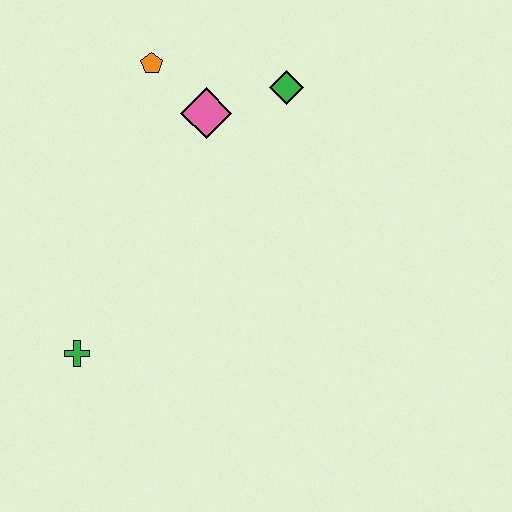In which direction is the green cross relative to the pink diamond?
The green cross is below the pink diamond.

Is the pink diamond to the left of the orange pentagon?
No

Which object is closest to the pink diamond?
The orange pentagon is closest to the pink diamond.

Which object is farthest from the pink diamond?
The green cross is farthest from the pink diamond.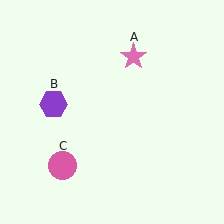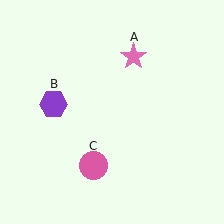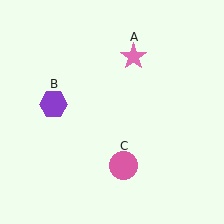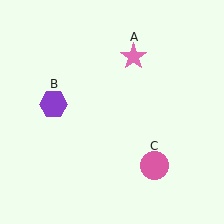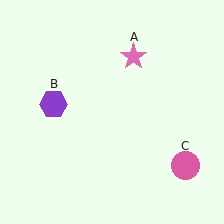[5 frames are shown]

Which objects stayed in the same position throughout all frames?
Pink star (object A) and purple hexagon (object B) remained stationary.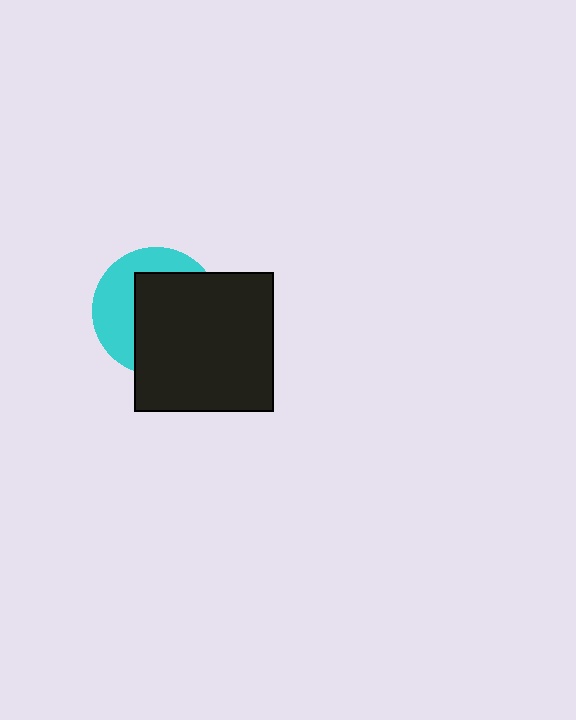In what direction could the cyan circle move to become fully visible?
The cyan circle could move left. That would shift it out from behind the black rectangle entirely.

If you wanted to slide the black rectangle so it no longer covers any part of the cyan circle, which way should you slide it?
Slide it right — that is the most direct way to separate the two shapes.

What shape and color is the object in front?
The object in front is a black rectangle.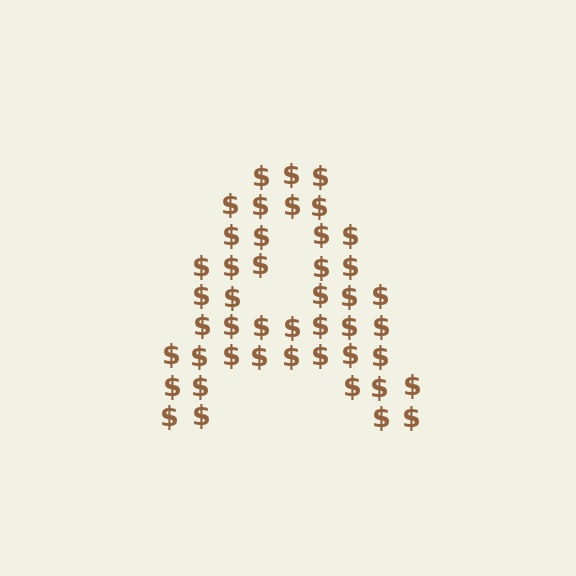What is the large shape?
The large shape is the letter A.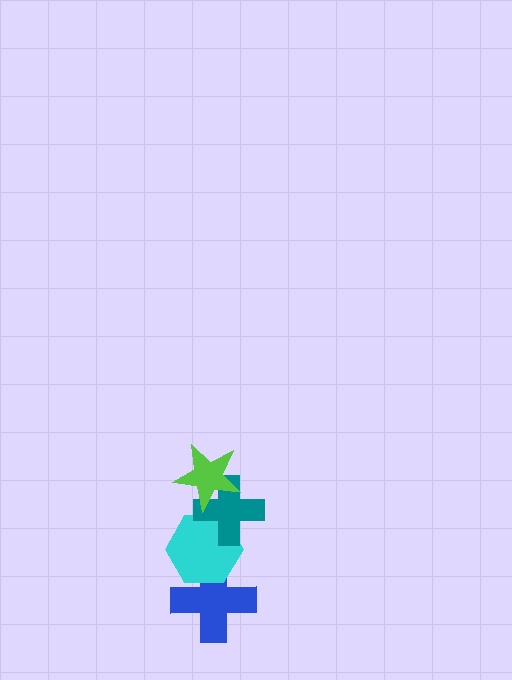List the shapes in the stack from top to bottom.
From top to bottom: the lime star, the teal cross, the cyan hexagon, the blue cross.